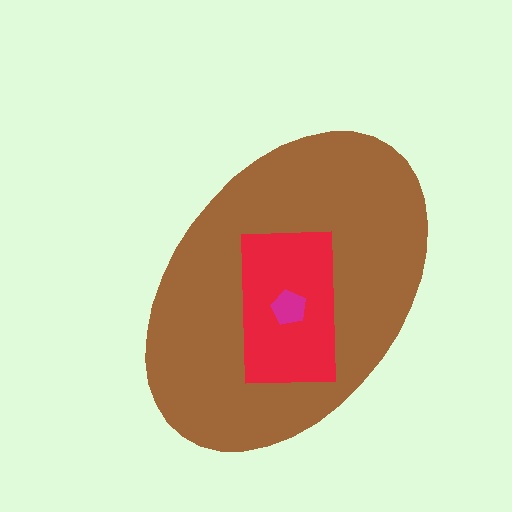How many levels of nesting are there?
3.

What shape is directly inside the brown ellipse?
The red rectangle.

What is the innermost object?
The magenta pentagon.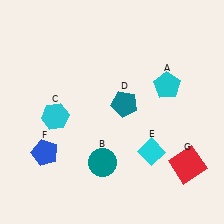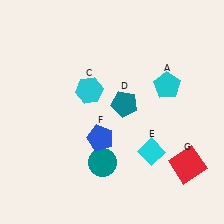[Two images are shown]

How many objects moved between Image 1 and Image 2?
2 objects moved between the two images.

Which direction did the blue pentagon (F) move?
The blue pentagon (F) moved right.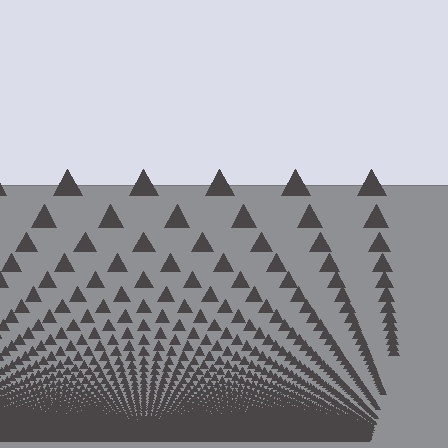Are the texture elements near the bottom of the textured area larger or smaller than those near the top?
Smaller. The gradient is inverted — elements near the bottom are smaller and denser.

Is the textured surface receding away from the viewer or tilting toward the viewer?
The surface appears to tilt toward the viewer. Texture elements get larger and sparser toward the top.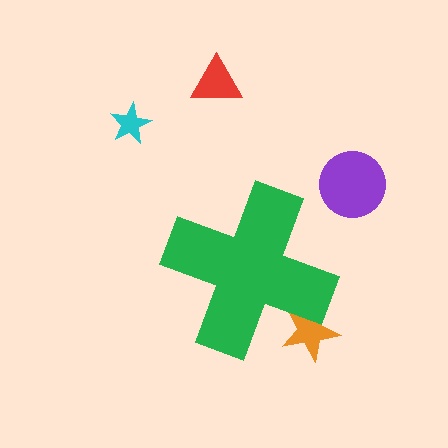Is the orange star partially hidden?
Yes, the orange star is partially hidden behind the green cross.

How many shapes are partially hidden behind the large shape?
1 shape is partially hidden.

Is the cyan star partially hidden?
No, the cyan star is fully visible.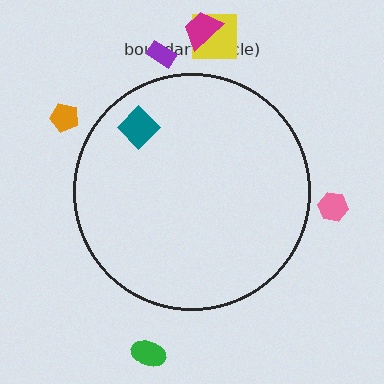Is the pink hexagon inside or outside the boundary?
Outside.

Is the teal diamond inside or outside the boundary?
Inside.